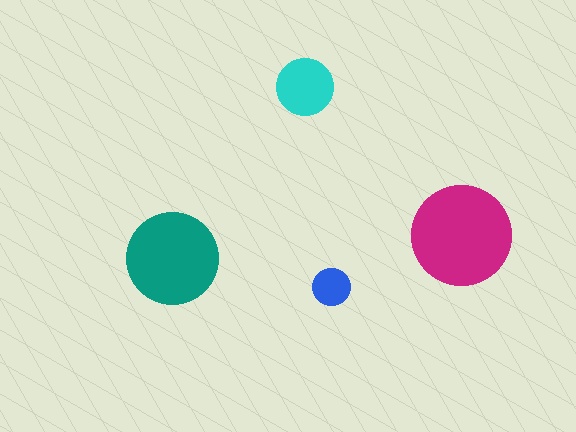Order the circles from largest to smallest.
the magenta one, the teal one, the cyan one, the blue one.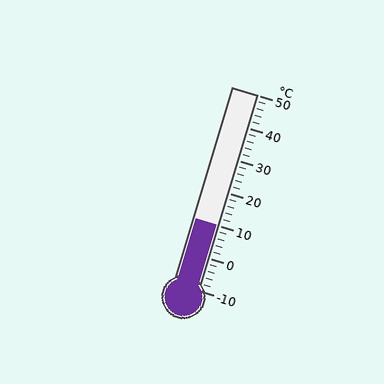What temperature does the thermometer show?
The thermometer shows approximately 10°C.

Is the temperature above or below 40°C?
The temperature is below 40°C.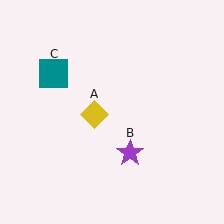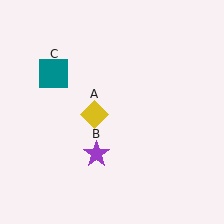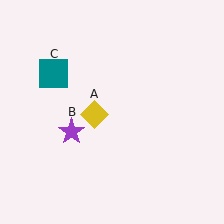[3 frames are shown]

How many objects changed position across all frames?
1 object changed position: purple star (object B).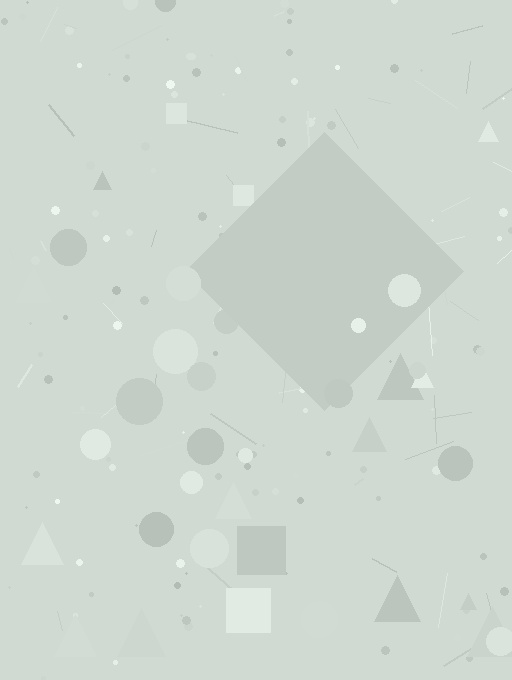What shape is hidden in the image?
A diamond is hidden in the image.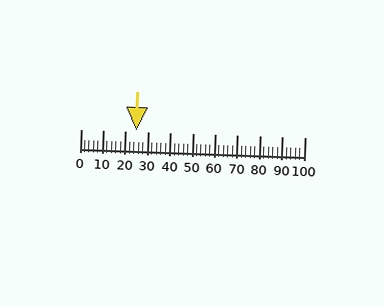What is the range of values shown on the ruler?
The ruler shows values from 0 to 100.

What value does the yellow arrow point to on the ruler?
The yellow arrow points to approximately 25.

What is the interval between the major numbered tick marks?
The major tick marks are spaced 10 units apart.